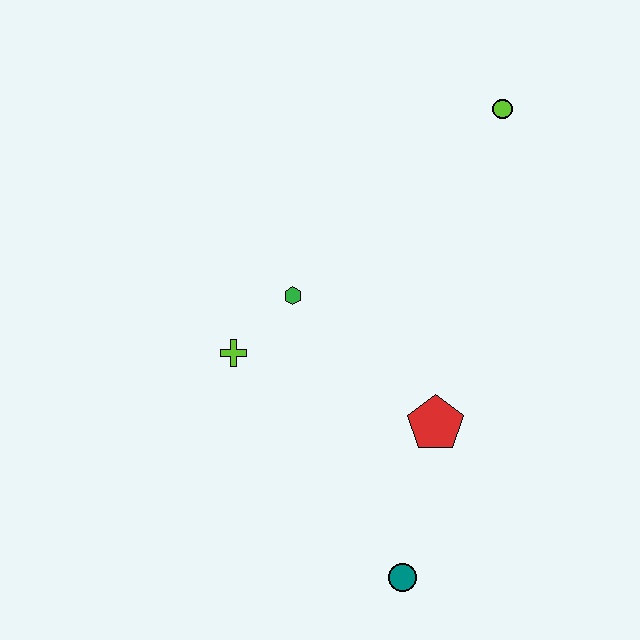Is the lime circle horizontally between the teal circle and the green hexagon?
No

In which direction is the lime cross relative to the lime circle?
The lime cross is to the left of the lime circle.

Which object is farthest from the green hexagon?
The teal circle is farthest from the green hexagon.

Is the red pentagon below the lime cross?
Yes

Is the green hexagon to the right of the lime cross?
Yes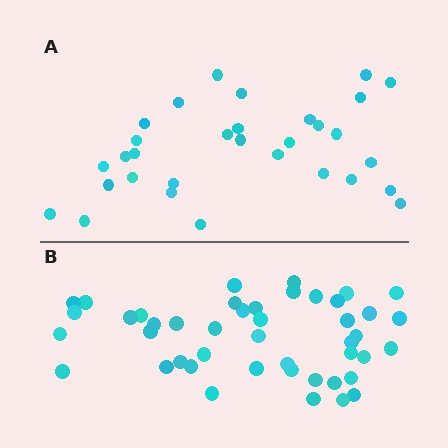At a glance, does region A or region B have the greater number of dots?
Region B (the bottom region) has more dots.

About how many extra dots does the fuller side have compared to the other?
Region B has approximately 15 more dots than region A.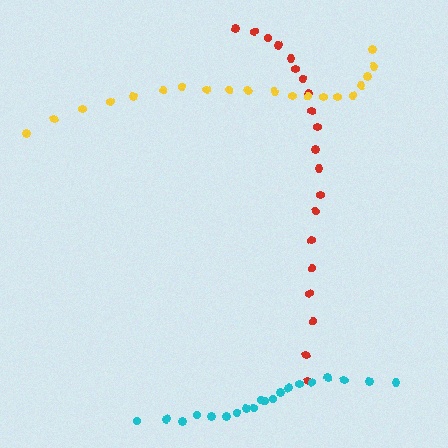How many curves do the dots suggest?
There are 3 distinct paths.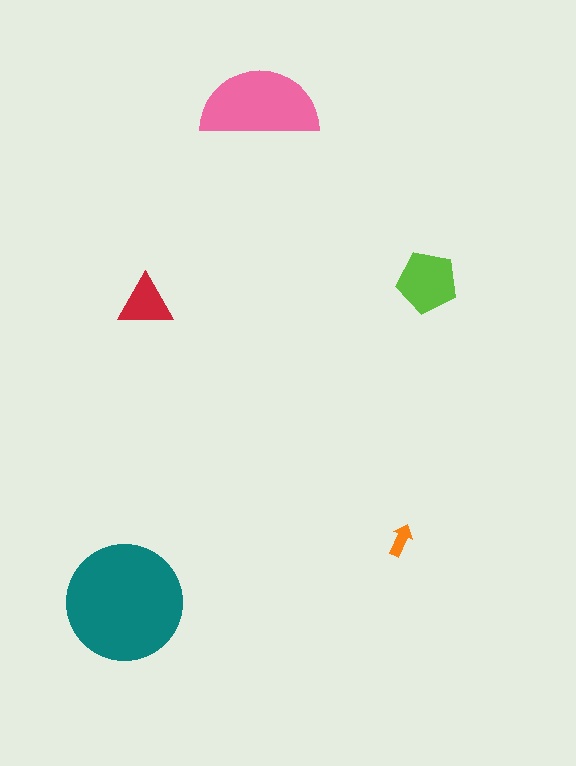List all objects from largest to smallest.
The teal circle, the pink semicircle, the lime pentagon, the red triangle, the orange arrow.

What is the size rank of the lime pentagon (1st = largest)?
3rd.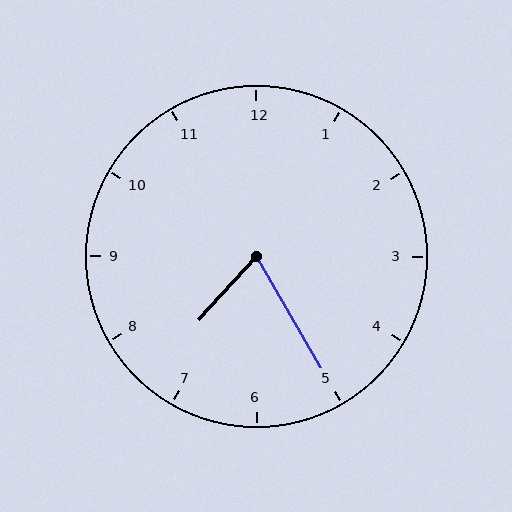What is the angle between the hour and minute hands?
Approximately 72 degrees.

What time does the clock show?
7:25.